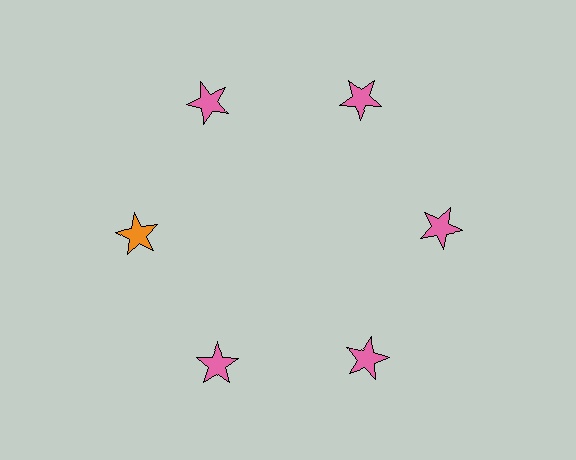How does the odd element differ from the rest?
It has a different color: orange instead of pink.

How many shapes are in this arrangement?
There are 6 shapes arranged in a ring pattern.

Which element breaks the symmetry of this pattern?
The orange star at roughly the 9 o'clock position breaks the symmetry. All other shapes are pink stars.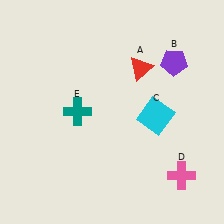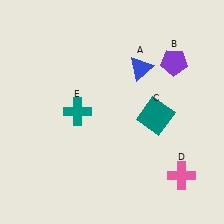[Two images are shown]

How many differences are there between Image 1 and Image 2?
There are 2 differences between the two images.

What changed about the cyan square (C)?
In Image 1, C is cyan. In Image 2, it changed to teal.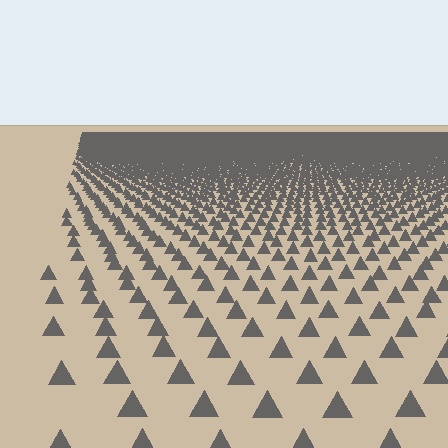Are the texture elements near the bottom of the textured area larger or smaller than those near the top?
Larger. Near the bottom, elements are closer to the viewer and appear at a bigger on-screen size.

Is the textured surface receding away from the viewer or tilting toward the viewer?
The surface is receding away from the viewer. Texture elements get smaller and denser toward the top.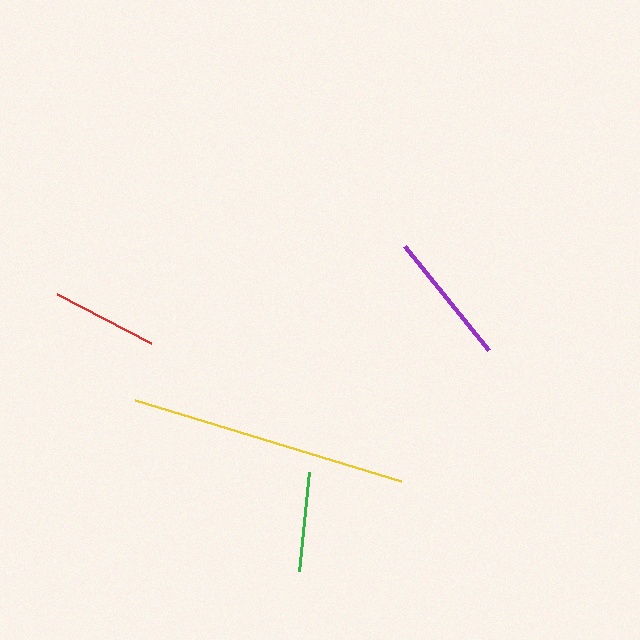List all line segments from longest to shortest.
From longest to shortest: yellow, purple, red, green.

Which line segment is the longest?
The yellow line is the longest at approximately 278 pixels.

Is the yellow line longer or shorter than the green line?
The yellow line is longer than the green line.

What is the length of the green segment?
The green segment is approximately 100 pixels long.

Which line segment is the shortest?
The green line is the shortest at approximately 100 pixels.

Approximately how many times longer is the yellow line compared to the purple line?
The yellow line is approximately 2.1 times the length of the purple line.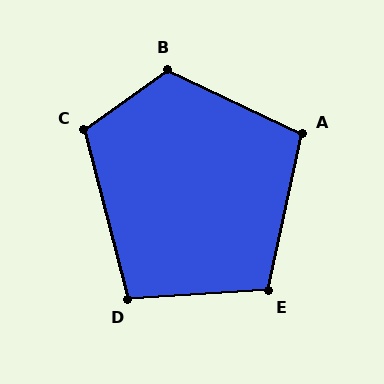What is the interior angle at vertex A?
Approximately 103 degrees (obtuse).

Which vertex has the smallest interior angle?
D, at approximately 101 degrees.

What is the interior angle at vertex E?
Approximately 106 degrees (obtuse).